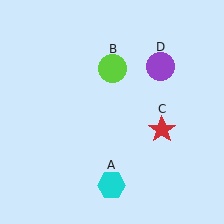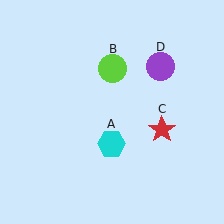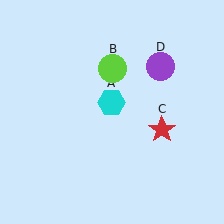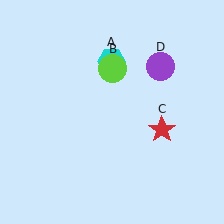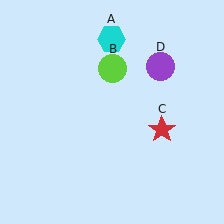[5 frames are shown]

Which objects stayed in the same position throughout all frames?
Lime circle (object B) and red star (object C) and purple circle (object D) remained stationary.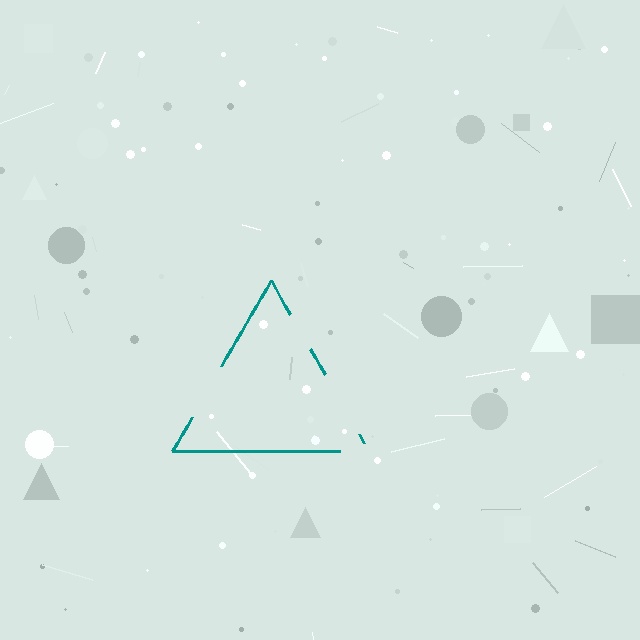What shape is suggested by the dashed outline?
The dashed outline suggests a triangle.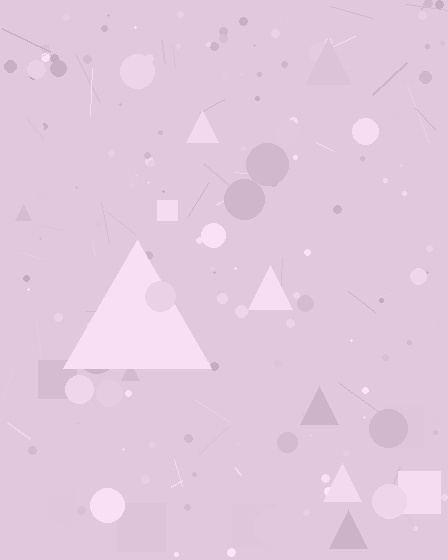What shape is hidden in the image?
A triangle is hidden in the image.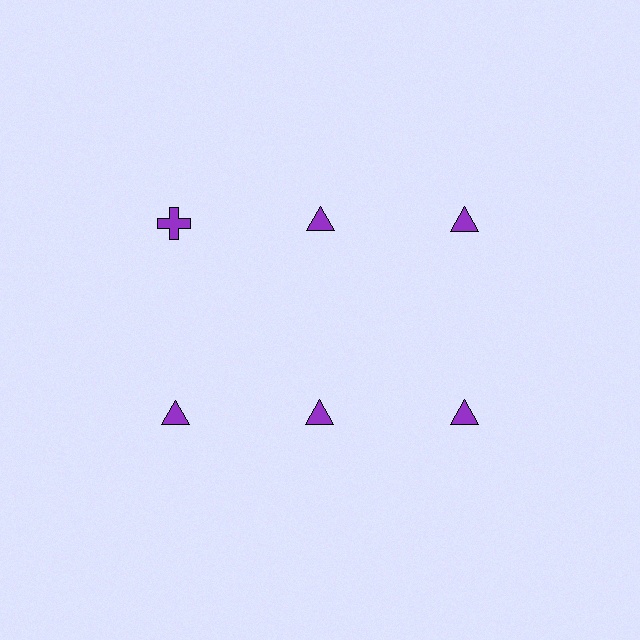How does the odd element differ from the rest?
It has a different shape: cross instead of triangle.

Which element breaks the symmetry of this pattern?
The purple cross in the top row, leftmost column breaks the symmetry. All other shapes are purple triangles.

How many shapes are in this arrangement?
There are 6 shapes arranged in a grid pattern.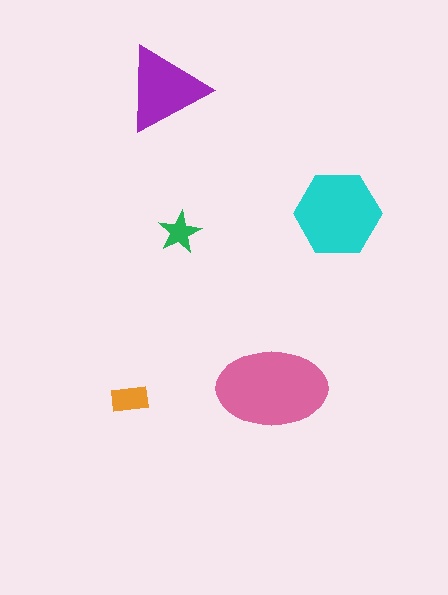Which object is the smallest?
The green star.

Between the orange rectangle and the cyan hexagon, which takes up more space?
The cyan hexagon.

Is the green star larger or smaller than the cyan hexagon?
Smaller.